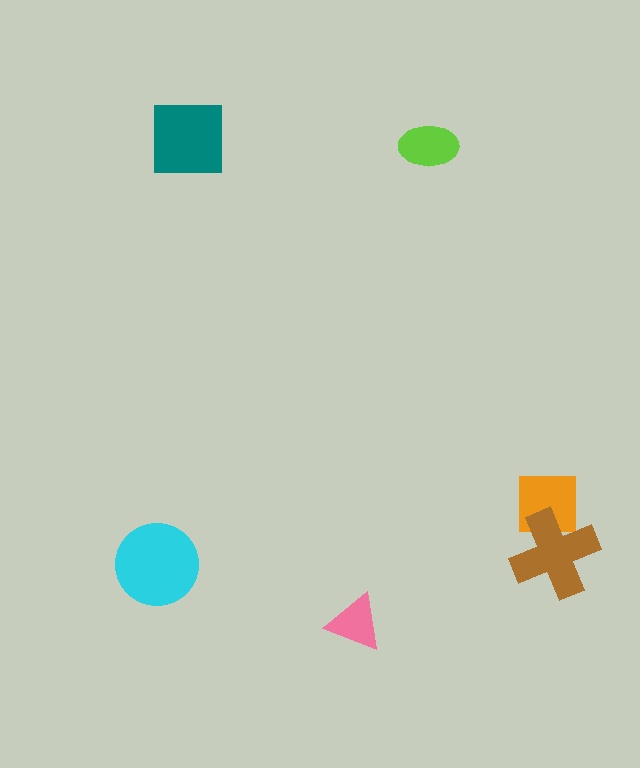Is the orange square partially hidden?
Yes, it is partially covered by another shape.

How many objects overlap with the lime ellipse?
0 objects overlap with the lime ellipse.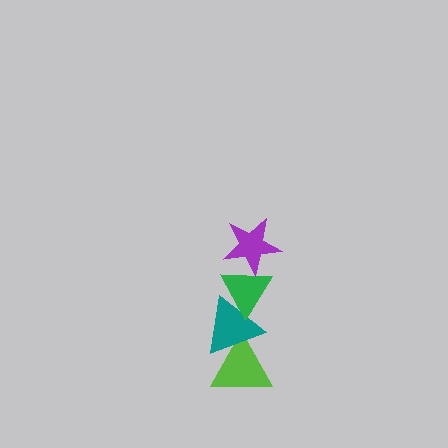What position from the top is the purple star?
The purple star is 1st from the top.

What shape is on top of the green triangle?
The purple star is on top of the green triangle.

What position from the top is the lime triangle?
The lime triangle is 4th from the top.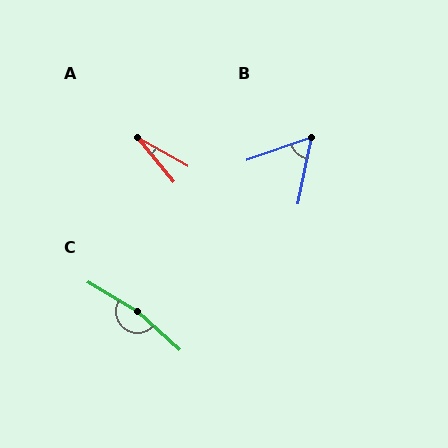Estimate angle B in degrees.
Approximately 59 degrees.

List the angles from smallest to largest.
A (22°), B (59°), C (168°).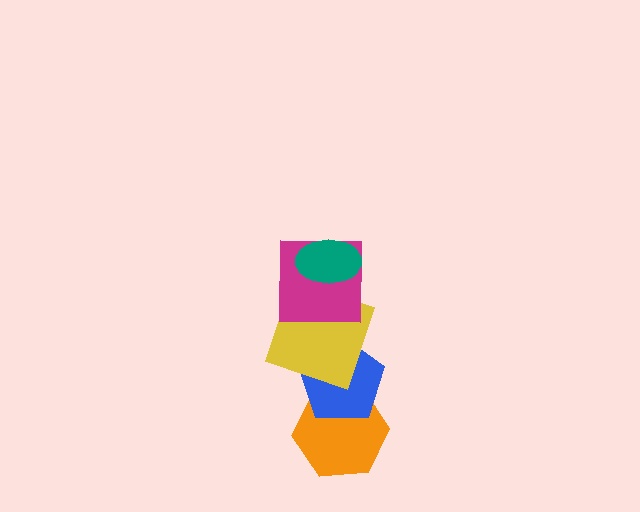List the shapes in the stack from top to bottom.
From top to bottom: the teal ellipse, the magenta square, the yellow square, the blue pentagon, the orange hexagon.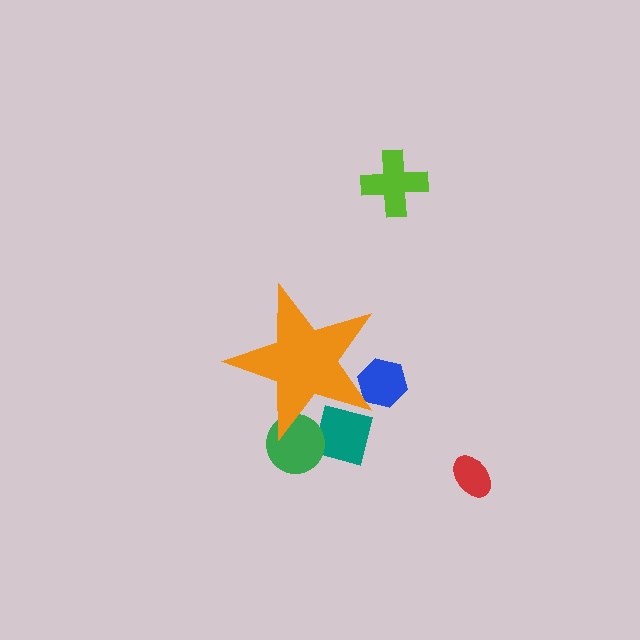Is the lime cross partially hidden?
No, the lime cross is fully visible.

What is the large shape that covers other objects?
An orange star.